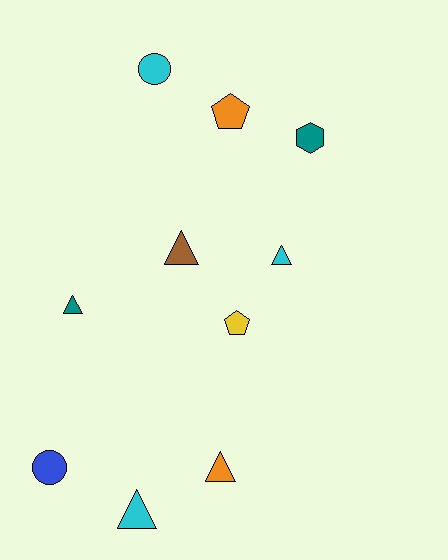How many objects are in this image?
There are 10 objects.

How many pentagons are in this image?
There are 2 pentagons.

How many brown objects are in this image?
There is 1 brown object.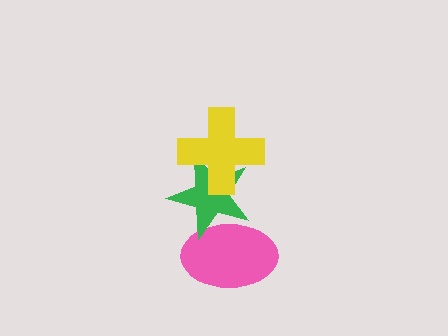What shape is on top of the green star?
The yellow cross is on top of the green star.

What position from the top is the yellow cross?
The yellow cross is 1st from the top.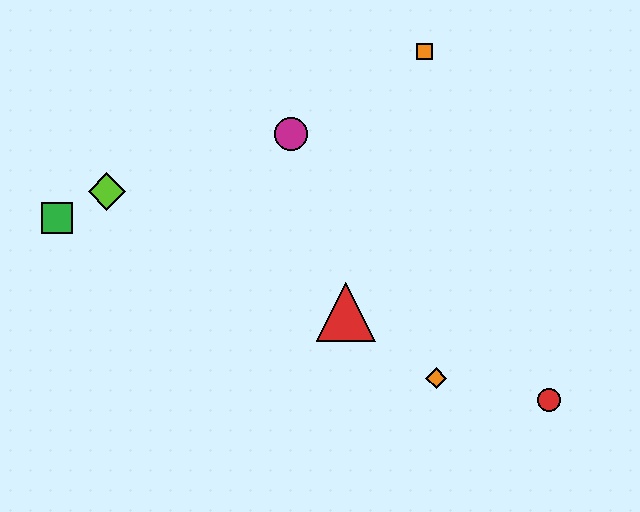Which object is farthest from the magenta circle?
The red circle is farthest from the magenta circle.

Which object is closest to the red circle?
The orange diamond is closest to the red circle.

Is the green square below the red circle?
No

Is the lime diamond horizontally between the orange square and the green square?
Yes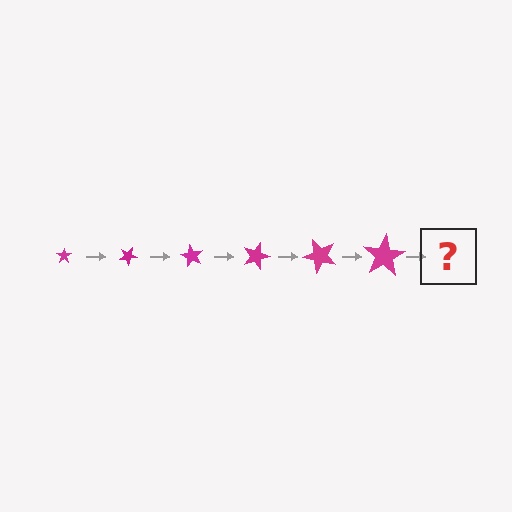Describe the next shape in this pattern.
It should be a star, larger than the previous one and rotated 180 degrees from the start.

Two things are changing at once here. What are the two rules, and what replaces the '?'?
The two rules are that the star grows larger each step and it rotates 30 degrees each step. The '?' should be a star, larger than the previous one and rotated 180 degrees from the start.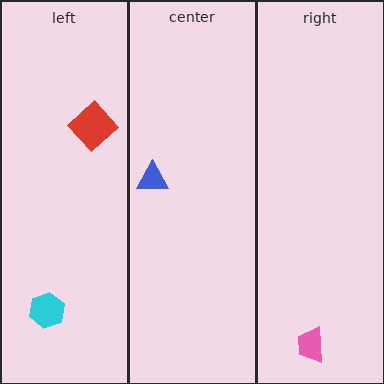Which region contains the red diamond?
The left region.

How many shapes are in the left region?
2.